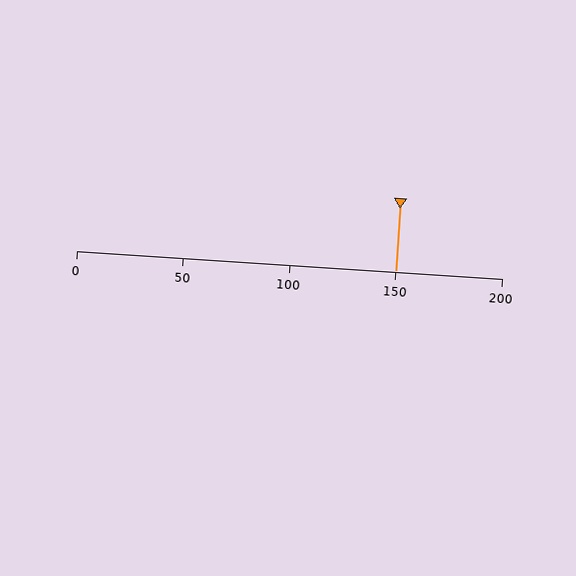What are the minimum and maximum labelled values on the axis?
The axis runs from 0 to 200.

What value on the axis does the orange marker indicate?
The marker indicates approximately 150.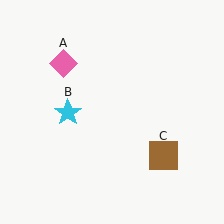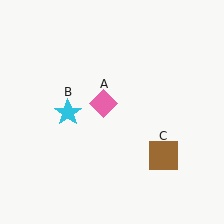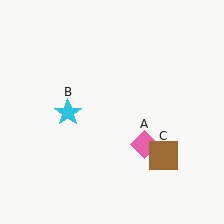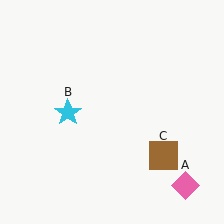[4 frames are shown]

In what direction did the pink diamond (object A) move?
The pink diamond (object A) moved down and to the right.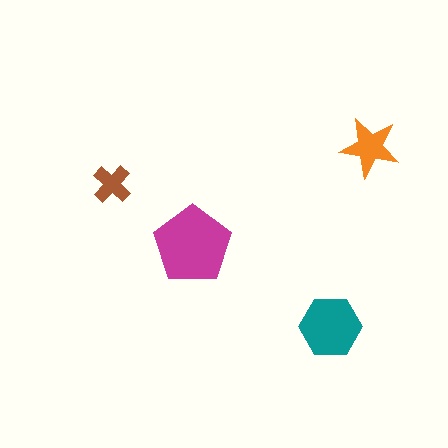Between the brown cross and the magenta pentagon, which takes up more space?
The magenta pentagon.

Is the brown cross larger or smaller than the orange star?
Smaller.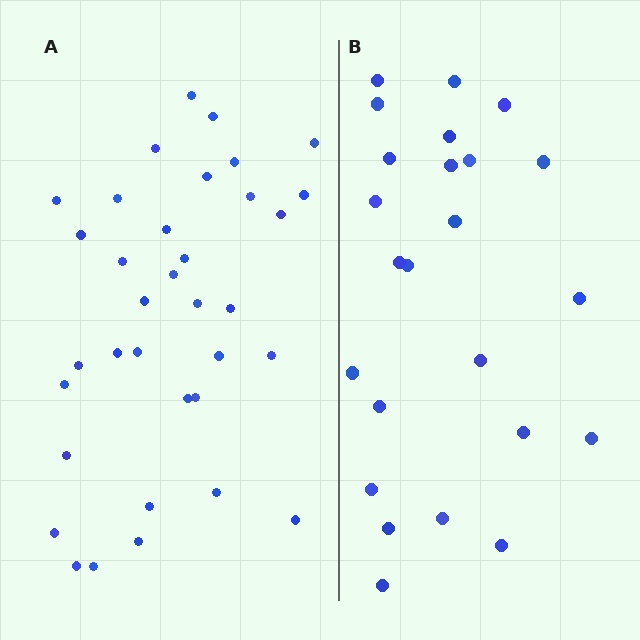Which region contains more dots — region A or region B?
Region A (the left region) has more dots.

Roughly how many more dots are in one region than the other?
Region A has roughly 12 or so more dots than region B.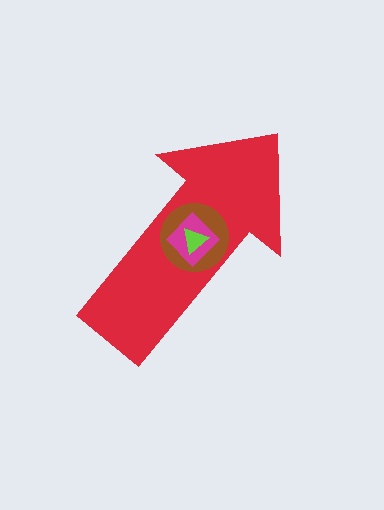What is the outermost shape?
The red arrow.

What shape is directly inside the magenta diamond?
The lime triangle.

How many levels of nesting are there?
4.